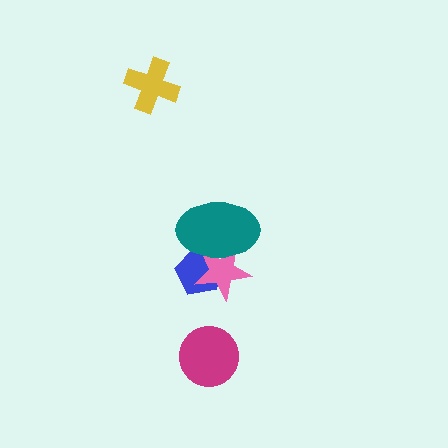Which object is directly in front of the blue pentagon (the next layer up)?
The pink star is directly in front of the blue pentagon.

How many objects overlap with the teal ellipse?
2 objects overlap with the teal ellipse.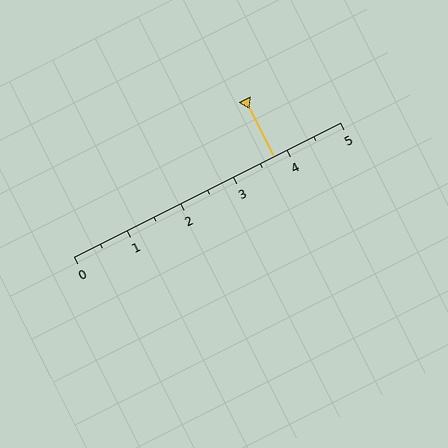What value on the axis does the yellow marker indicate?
The marker indicates approximately 3.8.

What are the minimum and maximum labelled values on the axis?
The axis runs from 0 to 5.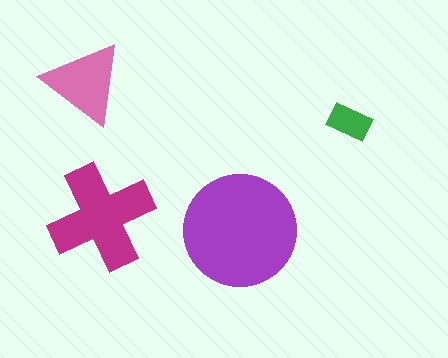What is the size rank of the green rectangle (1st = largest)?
4th.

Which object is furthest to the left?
The pink triangle is leftmost.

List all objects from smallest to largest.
The green rectangle, the pink triangle, the magenta cross, the purple circle.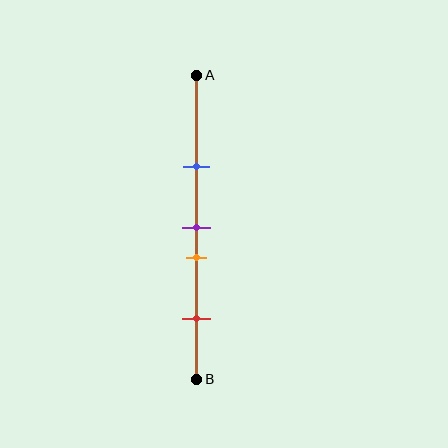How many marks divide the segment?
There are 4 marks dividing the segment.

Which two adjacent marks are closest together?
The purple and orange marks are the closest adjacent pair.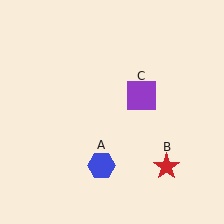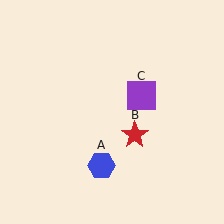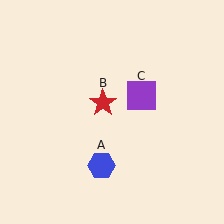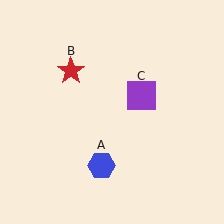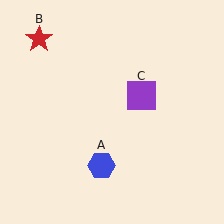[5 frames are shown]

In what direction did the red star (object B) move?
The red star (object B) moved up and to the left.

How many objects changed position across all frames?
1 object changed position: red star (object B).